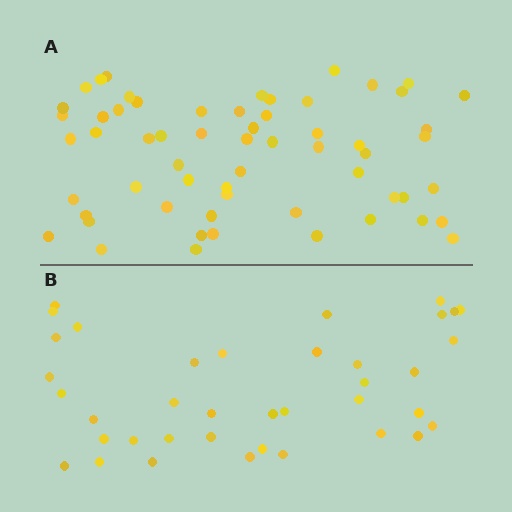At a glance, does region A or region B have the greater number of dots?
Region A (the top region) has more dots.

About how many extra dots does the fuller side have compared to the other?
Region A has approximately 20 more dots than region B.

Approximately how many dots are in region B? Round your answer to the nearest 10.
About 40 dots. (The exact count is 38, which rounds to 40.)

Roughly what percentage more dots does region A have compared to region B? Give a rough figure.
About 60% more.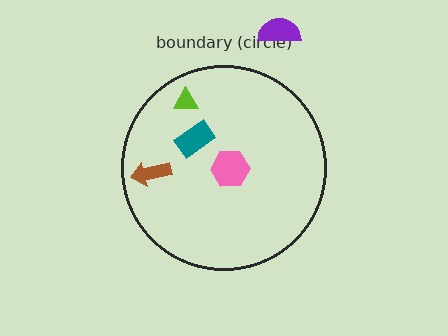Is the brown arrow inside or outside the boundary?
Inside.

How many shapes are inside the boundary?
4 inside, 1 outside.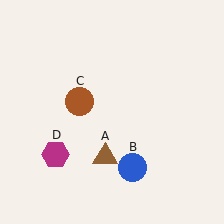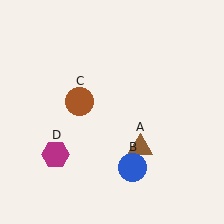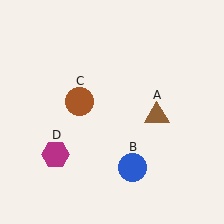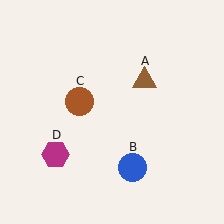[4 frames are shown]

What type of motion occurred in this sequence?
The brown triangle (object A) rotated counterclockwise around the center of the scene.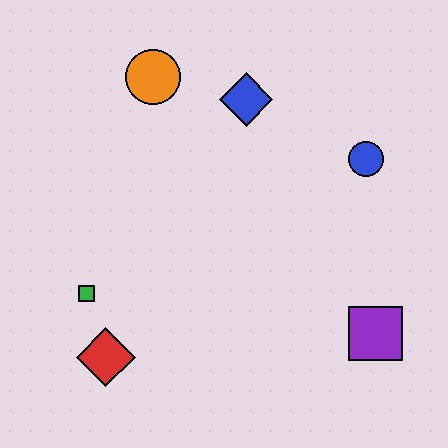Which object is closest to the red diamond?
The green square is closest to the red diamond.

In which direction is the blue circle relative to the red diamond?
The blue circle is to the right of the red diamond.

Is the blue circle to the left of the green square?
No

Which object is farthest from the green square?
The blue circle is farthest from the green square.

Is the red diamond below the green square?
Yes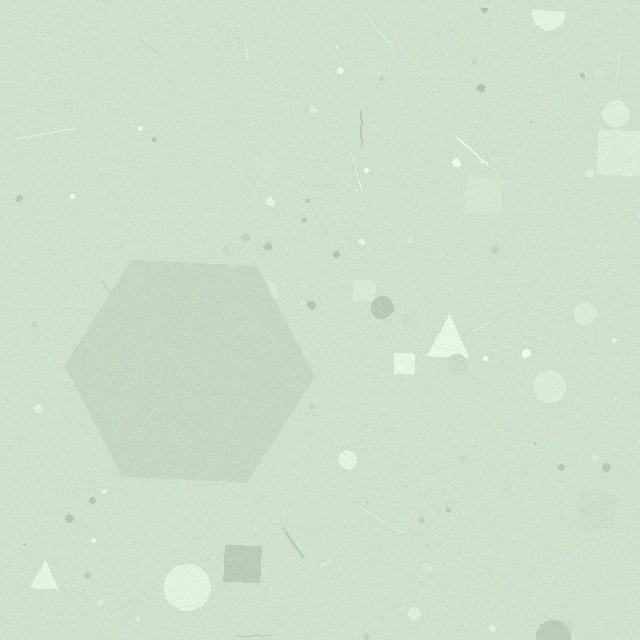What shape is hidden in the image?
A hexagon is hidden in the image.